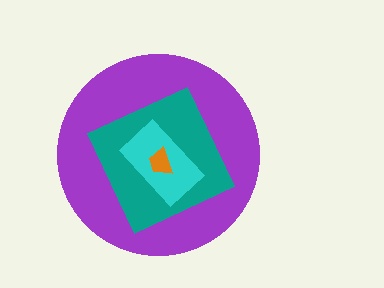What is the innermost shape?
The orange trapezoid.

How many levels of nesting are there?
4.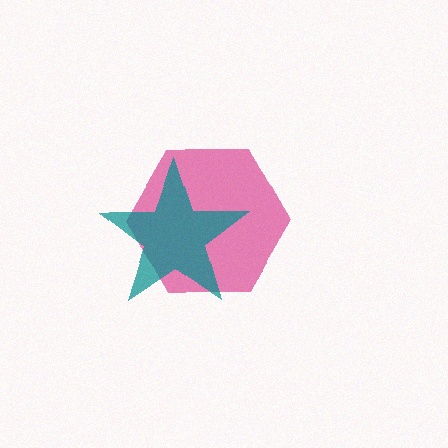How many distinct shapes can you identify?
There are 2 distinct shapes: a magenta hexagon, a teal star.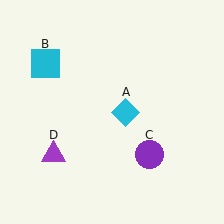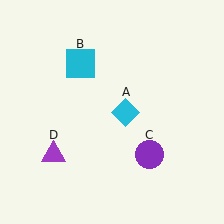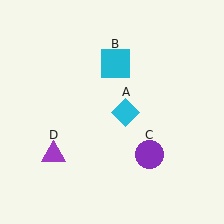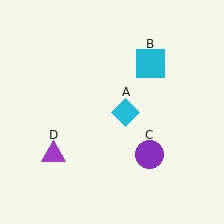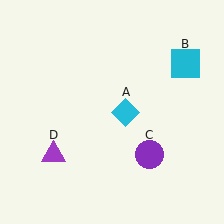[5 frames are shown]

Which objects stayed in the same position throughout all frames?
Cyan diamond (object A) and purple circle (object C) and purple triangle (object D) remained stationary.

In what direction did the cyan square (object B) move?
The cyan square (object B) moved right.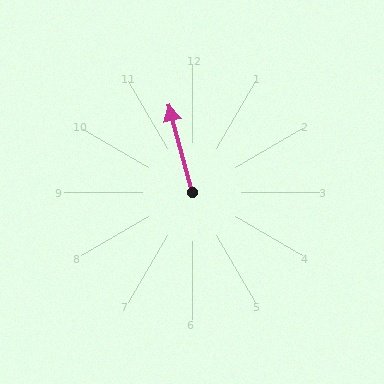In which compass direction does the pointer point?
North.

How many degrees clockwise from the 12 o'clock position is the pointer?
Approximately 345 degrees.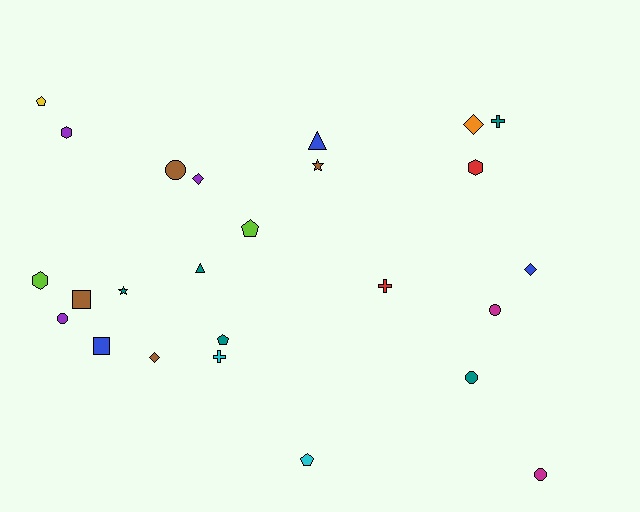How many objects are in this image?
There are 25 objects.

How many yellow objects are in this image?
There is 1 yellow object.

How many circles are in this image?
There are 5 circles.